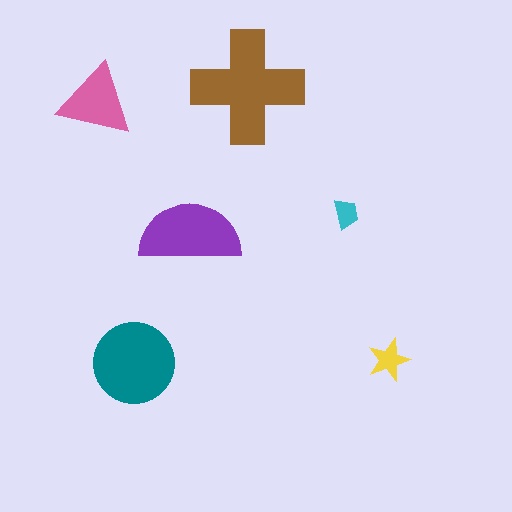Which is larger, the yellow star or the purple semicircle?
The purple semicircle.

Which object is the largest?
The brown cross.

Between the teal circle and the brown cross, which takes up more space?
The brown cross.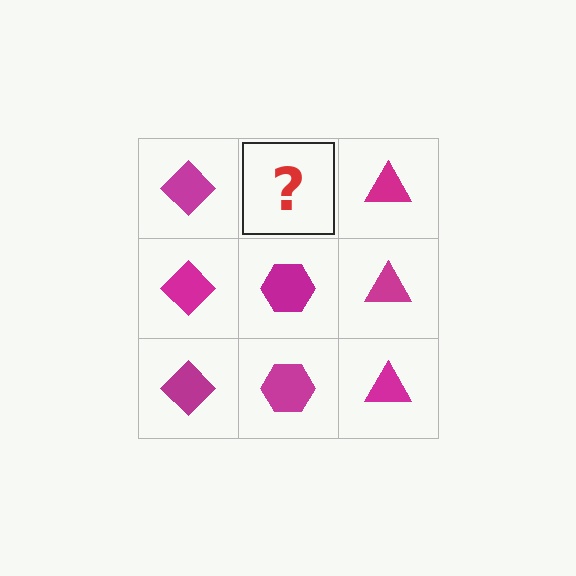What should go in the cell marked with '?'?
The missing cell should contain a magenta hexagon.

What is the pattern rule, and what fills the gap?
The rule is that each column has a consistent shape. The gap should be filled with a magenta hexagon.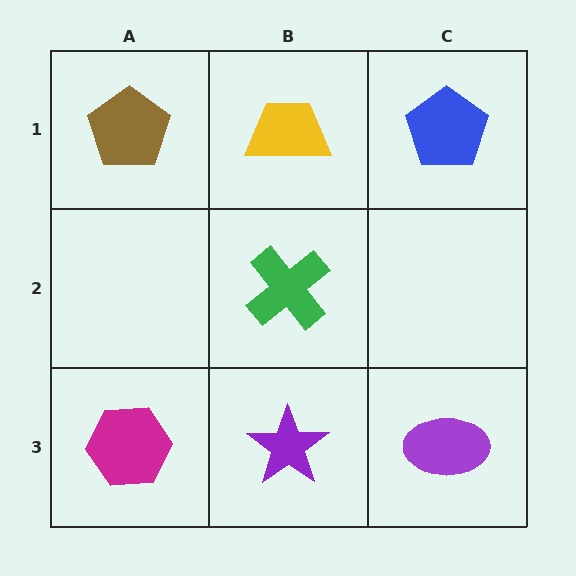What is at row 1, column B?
A yellow trapezoid.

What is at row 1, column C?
A blue pentagon.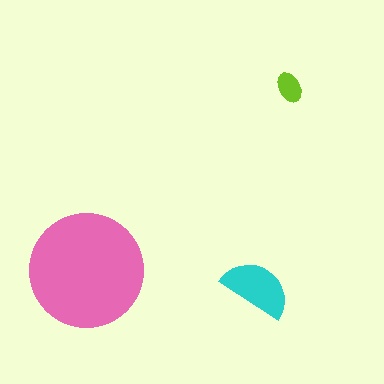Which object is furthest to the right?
The lime ellipse is rightmost.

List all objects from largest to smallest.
The pink circle, the cyan semicircle, the lime ellipse.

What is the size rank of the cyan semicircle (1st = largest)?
2nd.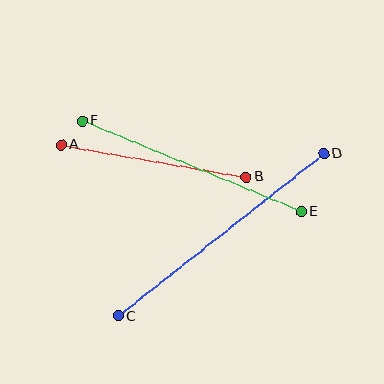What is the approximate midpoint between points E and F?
The midpoint is at approximately (192, 166) pixels.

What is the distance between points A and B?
The distance is approximately 188 pixels.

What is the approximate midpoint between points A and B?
The midpoint is at approximately (154, 161) pixels.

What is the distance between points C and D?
The distance is approximately 262 pixels.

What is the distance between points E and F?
The distance is approximately 237 pixels.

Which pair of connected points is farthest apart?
Points C and D are farthest apart.